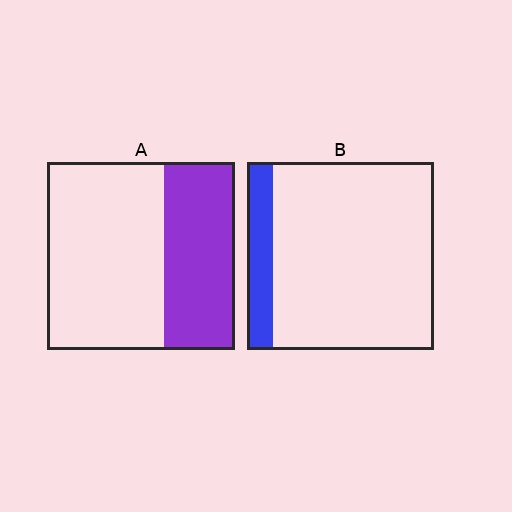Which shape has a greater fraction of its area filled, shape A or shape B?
Shape A.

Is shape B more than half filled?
No.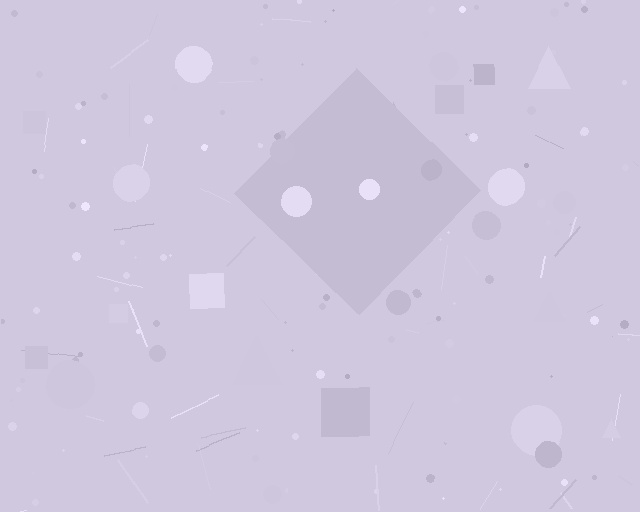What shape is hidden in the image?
A diamond is hidden in the image.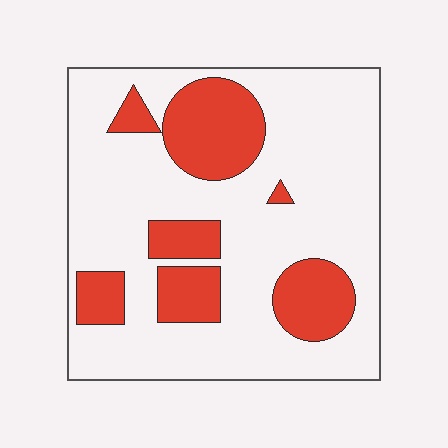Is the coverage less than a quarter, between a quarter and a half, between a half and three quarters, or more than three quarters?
Between a quarter and a half.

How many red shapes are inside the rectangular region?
7.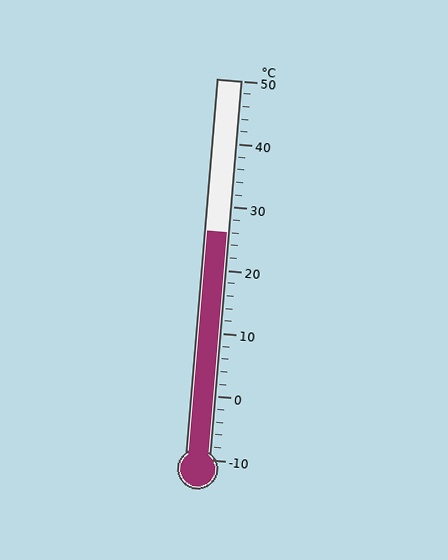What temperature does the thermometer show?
The thermometer shows approximately 26°C.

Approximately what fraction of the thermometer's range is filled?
The thermometer is filled to approximately 60% of its range.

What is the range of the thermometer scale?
The thermometer scale ranges from -10°C to 50°C.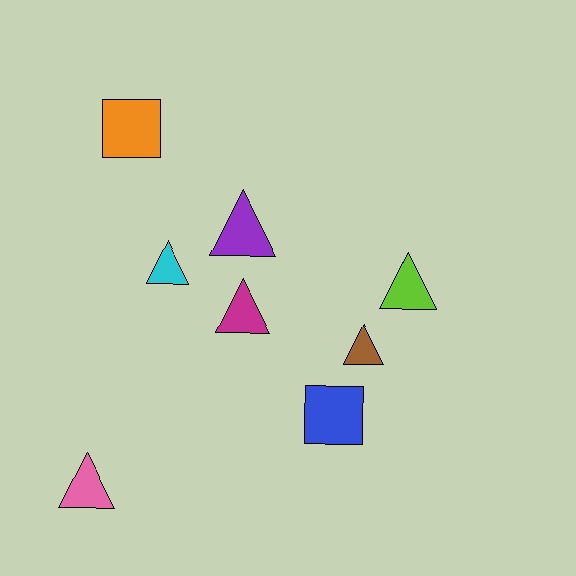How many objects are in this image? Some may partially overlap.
There are 8 objects.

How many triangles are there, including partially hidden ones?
There are 6 triangles.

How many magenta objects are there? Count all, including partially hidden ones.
There is 1 magenta object.